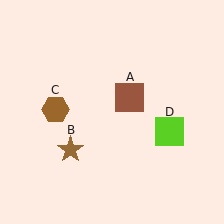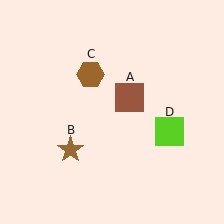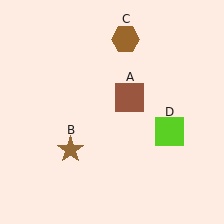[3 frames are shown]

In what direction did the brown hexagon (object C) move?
The brown hexagon (object C) moved up and to the right.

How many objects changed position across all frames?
1 object changed position: brown hexagon (object C).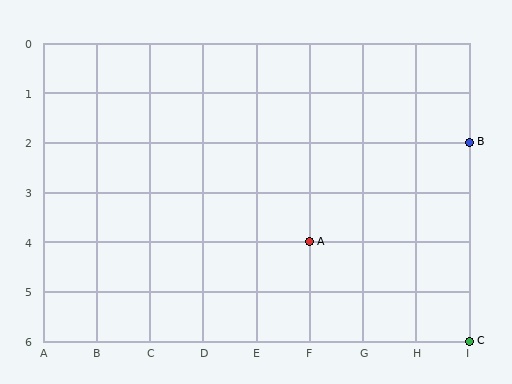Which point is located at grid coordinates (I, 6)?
Point C is at (I, 6).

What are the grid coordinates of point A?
Point A is at grid coordinates (F, 4).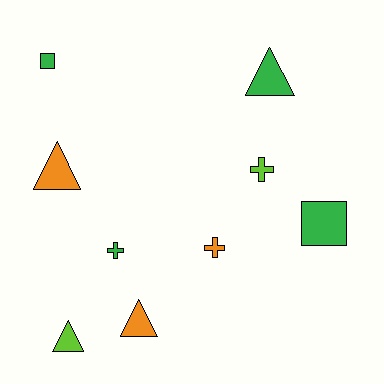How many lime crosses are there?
There is 1 lime cross.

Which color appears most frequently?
Green, with 4 objects.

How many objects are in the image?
There are 9 objects.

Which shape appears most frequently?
Triangle, with 4 objects.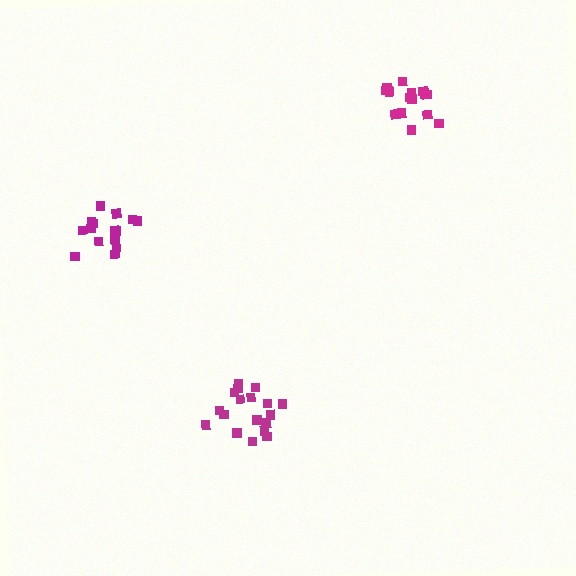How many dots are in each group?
Group 1: 15 dots, Group 2: 16 dots, Group 3: 18 dots (49 total).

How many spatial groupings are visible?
There are 3 spatial groupings.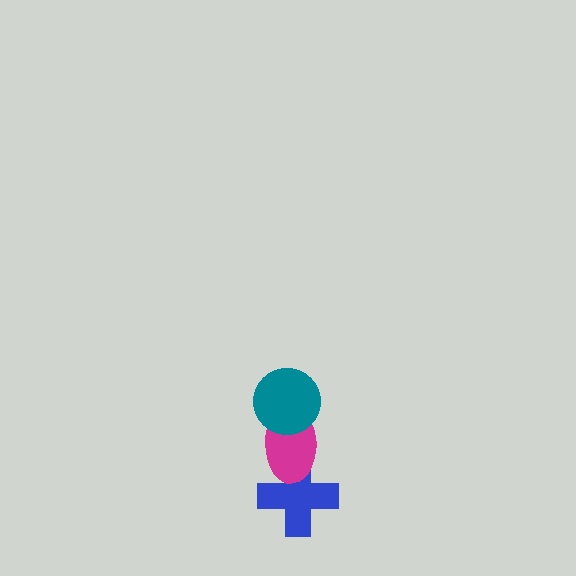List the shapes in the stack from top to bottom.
From top to bottom: the teal circle, the magenta ellipse, the blue cross.